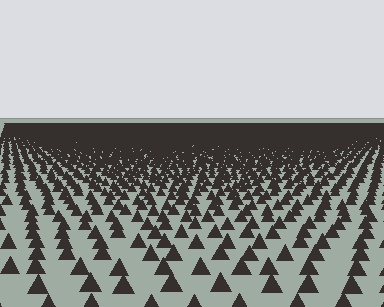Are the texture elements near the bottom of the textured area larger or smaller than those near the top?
Larger. Near the bottom, elements are closer to the viewer and appear at a bigger on-screen size.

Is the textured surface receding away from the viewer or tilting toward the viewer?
The surface is receding away from the viewer. Texture elements get smaller and denser toward the top.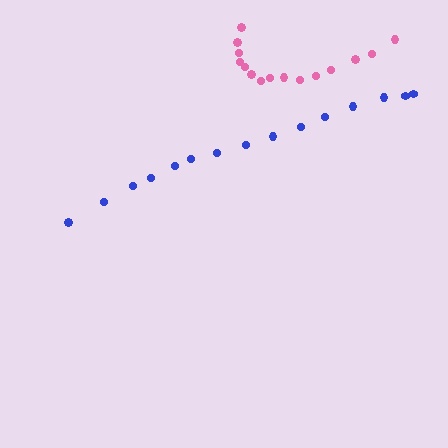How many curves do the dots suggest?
There are 2 distinct paths.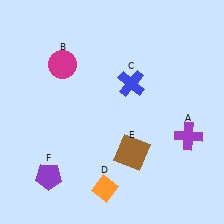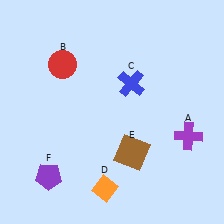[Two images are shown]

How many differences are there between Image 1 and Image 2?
There is 1 difference between the two images.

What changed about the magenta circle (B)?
In Image 1, B is magenta. In Image 2, it changed to red.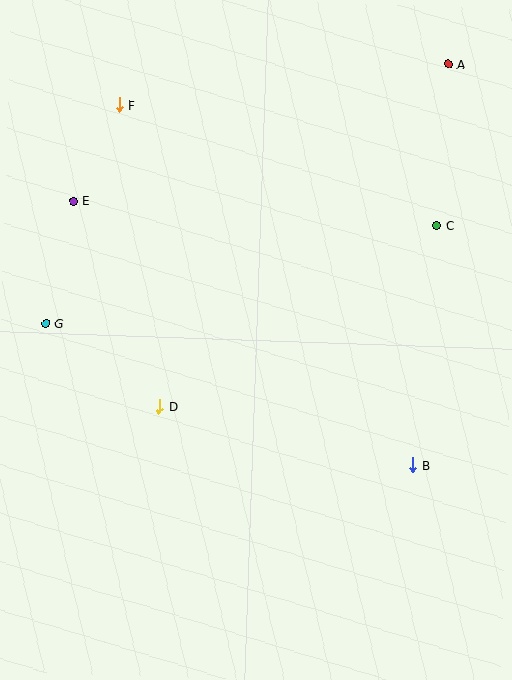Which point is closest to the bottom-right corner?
Point B is closest to the bottom-right corner.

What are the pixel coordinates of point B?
Point B is at (413, 465).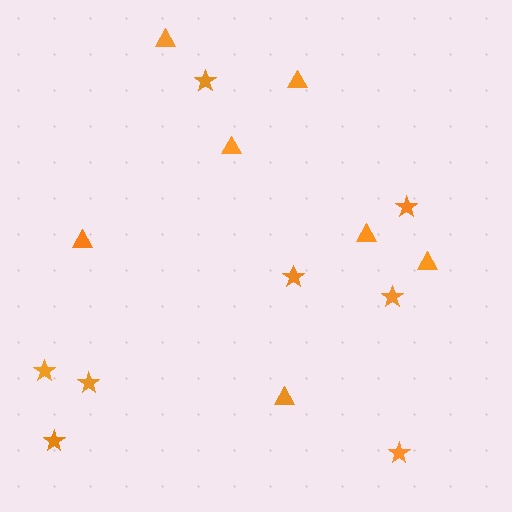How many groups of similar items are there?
There are 2 groups: one group of stars (8) and one group of triangles (7).